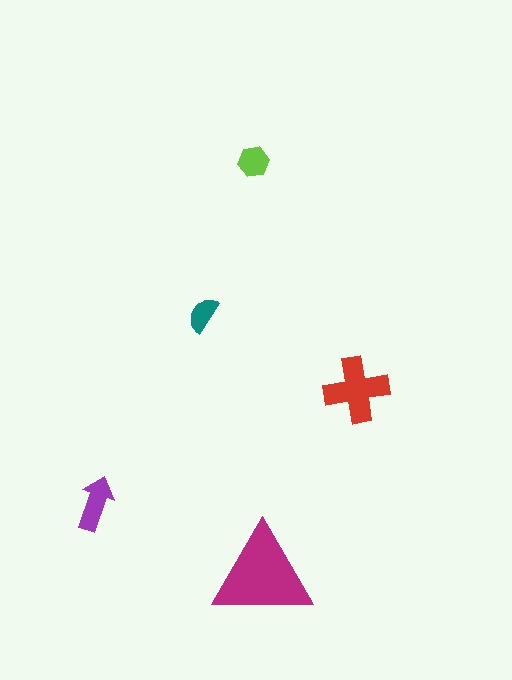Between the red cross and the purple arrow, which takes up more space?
The red cross.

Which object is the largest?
The magenta triangle.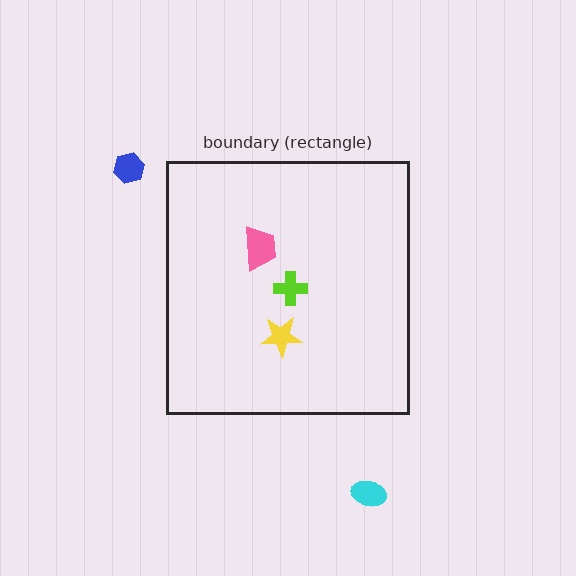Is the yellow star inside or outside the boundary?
Inside.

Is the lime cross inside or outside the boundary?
Inside.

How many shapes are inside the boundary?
3 inside, 2 outside.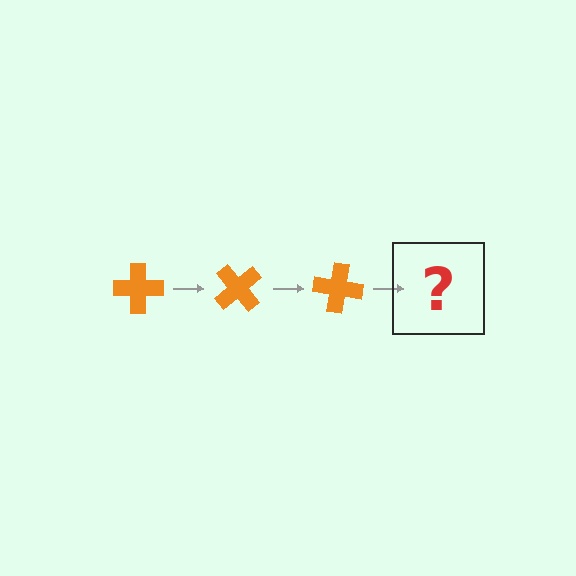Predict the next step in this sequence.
The next step is an orange cross rotated 150 degrees.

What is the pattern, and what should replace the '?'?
The pattern is that the cross rotates 50 degrees each step. The '?' should be an orange cross rotated 150 degrees.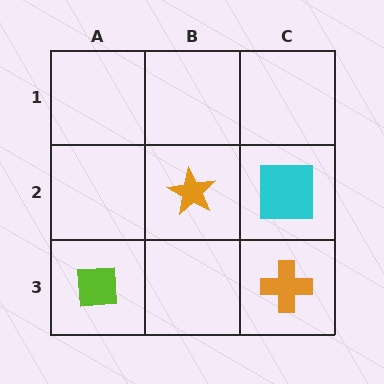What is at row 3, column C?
An orange cross.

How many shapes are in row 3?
2 shapes.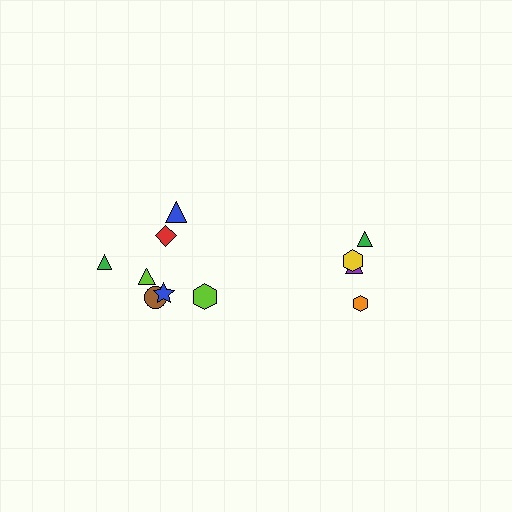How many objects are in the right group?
There are 4 objects.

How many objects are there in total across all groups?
There are 11 objects.